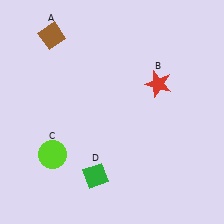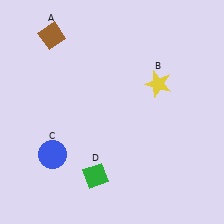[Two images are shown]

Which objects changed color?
B changed from red to yellow. C changed from lime to blue.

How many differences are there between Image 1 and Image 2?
There are 2 differences between the two images.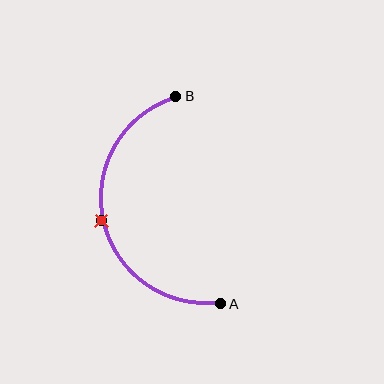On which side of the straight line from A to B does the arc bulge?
The arc bulges to the left of the straight line connecting A and B.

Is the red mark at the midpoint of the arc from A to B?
Yes. The red mark lies on the arc at equal arc-length from both A and B — it is the arc midpoint.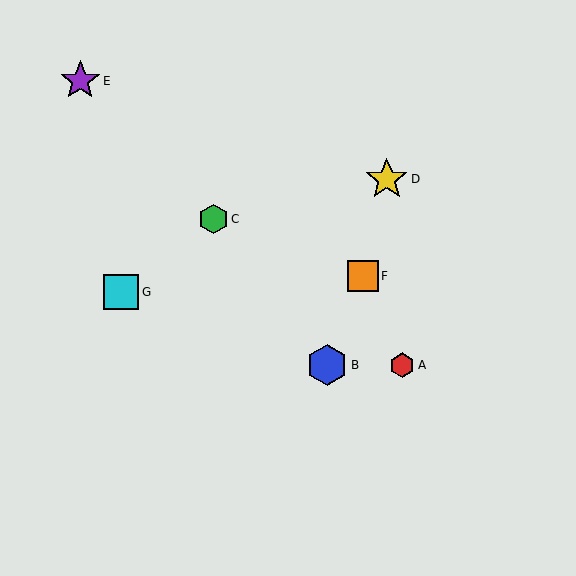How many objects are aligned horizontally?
2 objects (A, B) are aligned horizontally.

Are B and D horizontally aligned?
No, B is at y≈365 and D is at y≈179.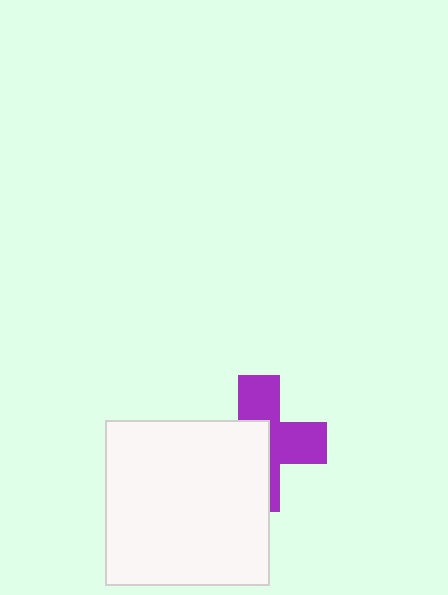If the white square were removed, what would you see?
You would see the complete purple cross.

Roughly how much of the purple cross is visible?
About half of it is visible (roughly 49%).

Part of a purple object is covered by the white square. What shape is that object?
It is a cross.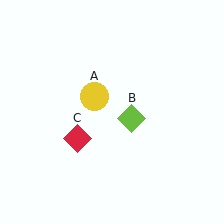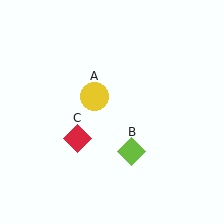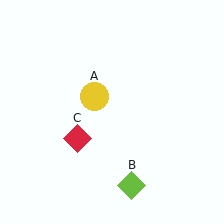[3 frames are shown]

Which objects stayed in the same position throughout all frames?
Yellow circle (object A) and red diamond (object C) remained stationary.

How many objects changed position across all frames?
1 object changed position: lime diamond (object B).